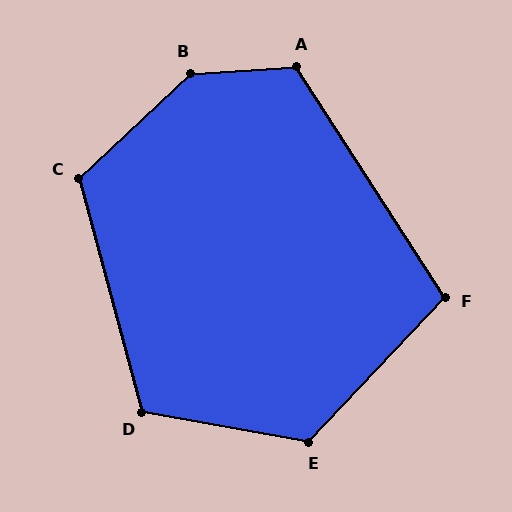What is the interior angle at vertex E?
Approximately 123 degrees (obtuse).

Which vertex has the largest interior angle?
B, at approximately 141 degrees.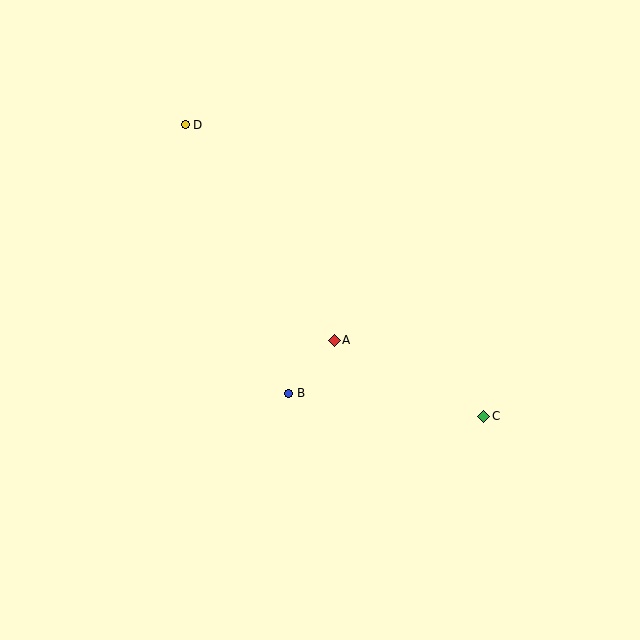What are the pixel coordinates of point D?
Point D is at (185, 125).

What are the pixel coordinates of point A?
Point A is at (334, 340).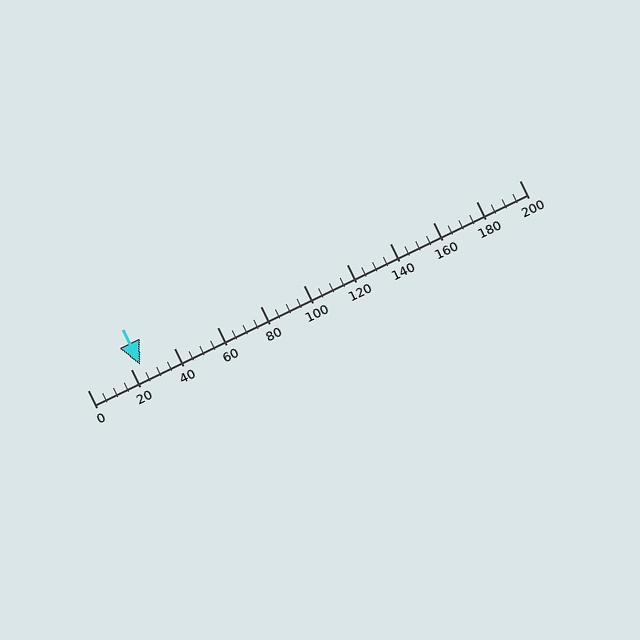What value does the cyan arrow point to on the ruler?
The cyan arrow points to approximately 24.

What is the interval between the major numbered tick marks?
The major tick marks are spaced 20 units apart.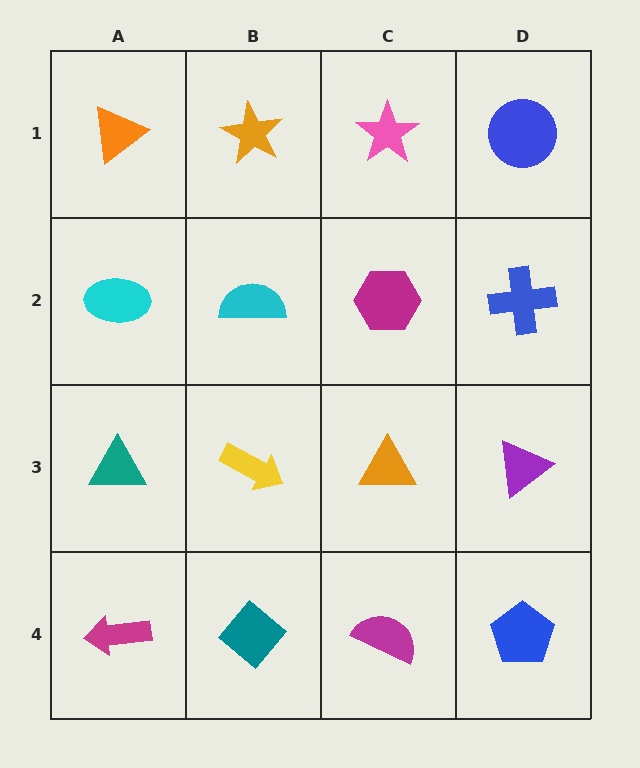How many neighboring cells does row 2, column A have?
3.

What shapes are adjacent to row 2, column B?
An orange star (row 1, column B), a yellow arrow (row 3, column B), a cyan ellipse (row 2, column A), a magenta hexagon (row 2, column C).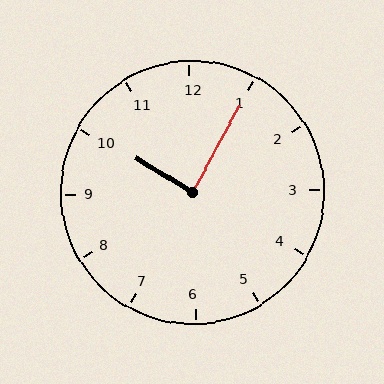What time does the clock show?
10:05.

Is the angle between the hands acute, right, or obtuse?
It is right.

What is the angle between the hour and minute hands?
Approximately 88 degrees.